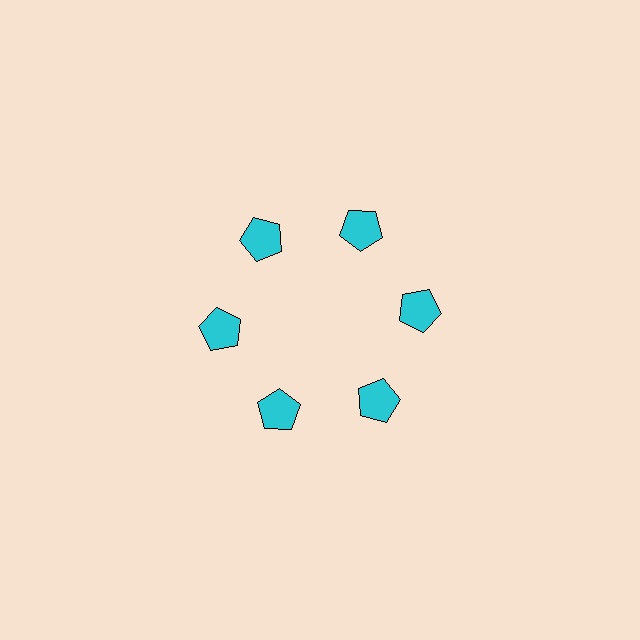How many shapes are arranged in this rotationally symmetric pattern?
There are 6 shapes, arranged in 6 groups of 1.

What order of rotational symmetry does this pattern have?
This pattern has 6-fold rotational symmetry.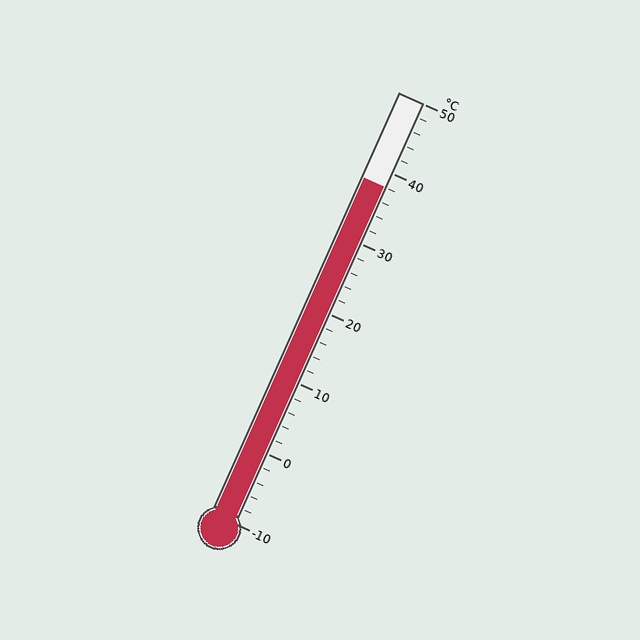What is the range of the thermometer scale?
The thermometer scale ranges from -10°C to 50°C.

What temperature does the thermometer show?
The thermometer shows approximately 38°C.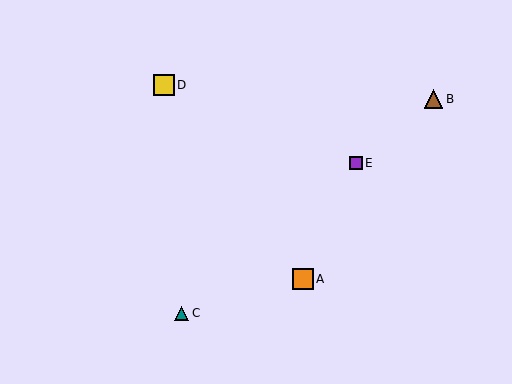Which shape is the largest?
The orange square (labeled A) is the largest.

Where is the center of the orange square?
The center of the orange square is at (303, 279).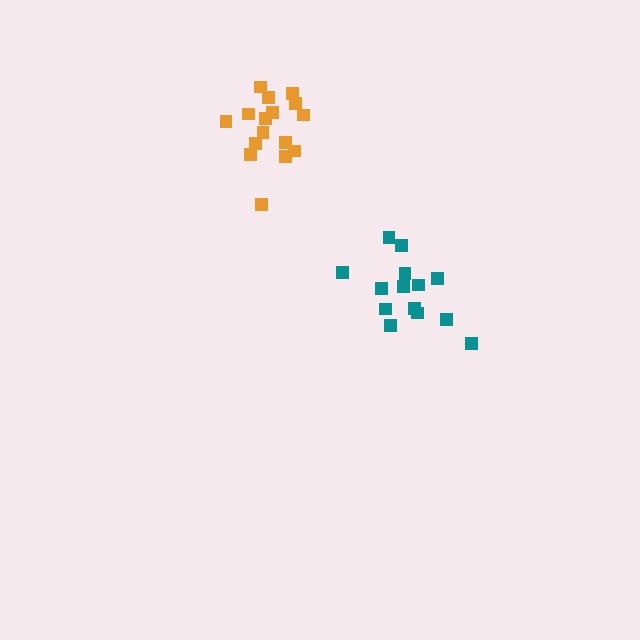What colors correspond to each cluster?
The clusters are colored: orange, teal.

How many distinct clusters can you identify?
There are 2 distinct clusters.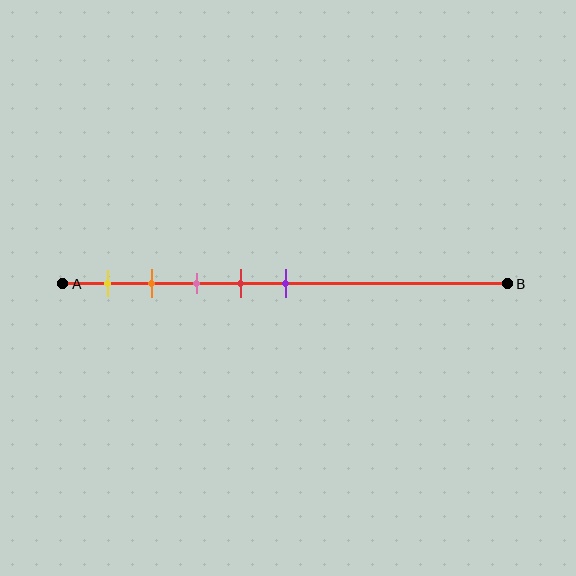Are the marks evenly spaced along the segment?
Yes, the marks are approximately evenly spaced.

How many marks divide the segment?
There are 5 marks dividing the segment.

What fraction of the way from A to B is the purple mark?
The purple mark is approximately 50% (0.5) of the way from A to B.